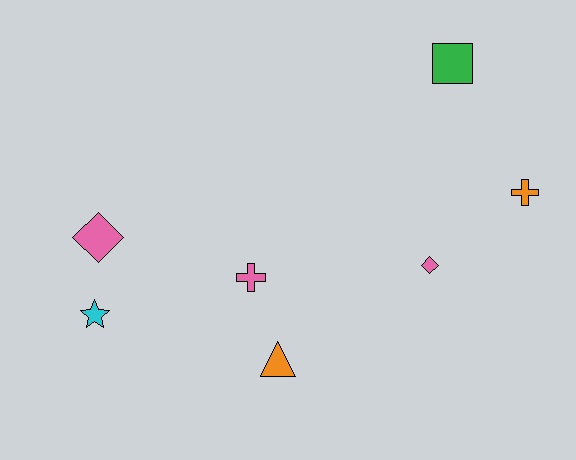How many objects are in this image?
There are 7 objects.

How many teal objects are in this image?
There are no teal objects.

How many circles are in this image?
There are no circles.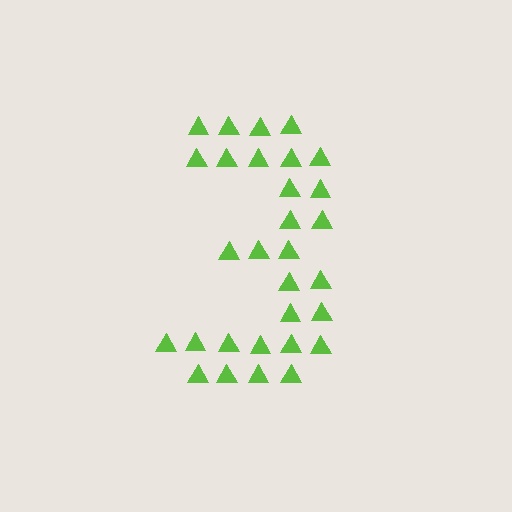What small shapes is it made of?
It is made of small triangles.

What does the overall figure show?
The overall figure shows the digit 3.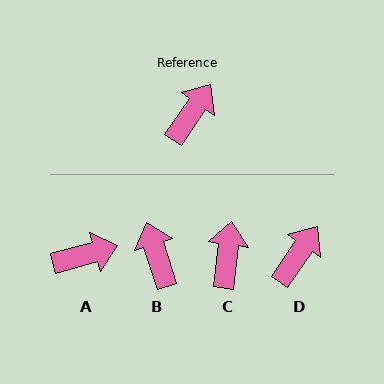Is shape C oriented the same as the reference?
No, it is off by about 27 degrees.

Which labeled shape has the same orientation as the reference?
D.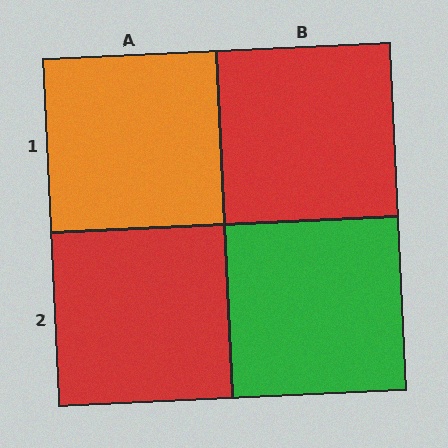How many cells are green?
1 cell is green.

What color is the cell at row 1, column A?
Orange.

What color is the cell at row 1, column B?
Red.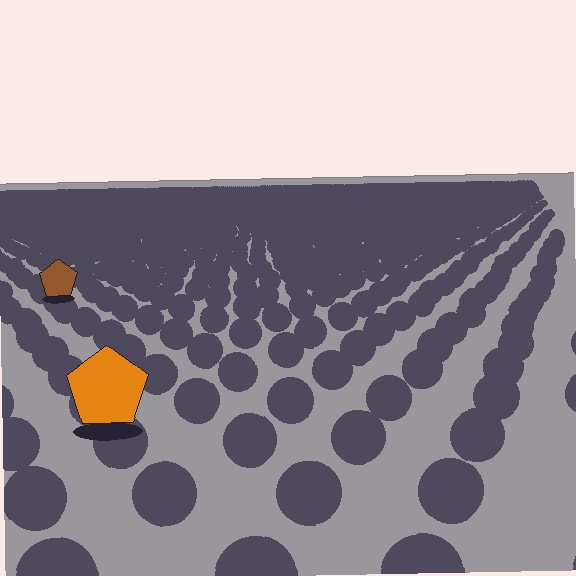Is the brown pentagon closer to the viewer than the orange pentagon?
No. The orange pentagon is closer — you can tell from the texture gradient: the ground texture is coarser near it.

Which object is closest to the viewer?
The orange pentagon is closest. The texture marks near it are larger and more spread out.